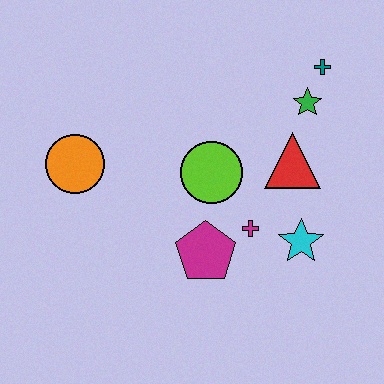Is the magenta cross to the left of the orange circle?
No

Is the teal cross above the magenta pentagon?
Yes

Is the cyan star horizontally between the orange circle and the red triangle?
No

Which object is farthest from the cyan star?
The orange circle is farthest from the cyan star.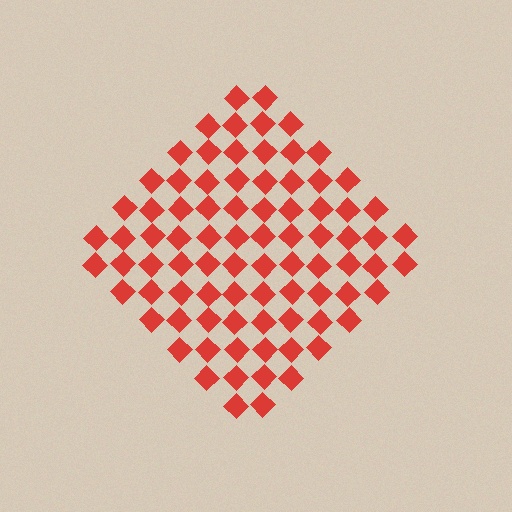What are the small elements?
The small elements are diamonds.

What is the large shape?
The large shape is a diamond.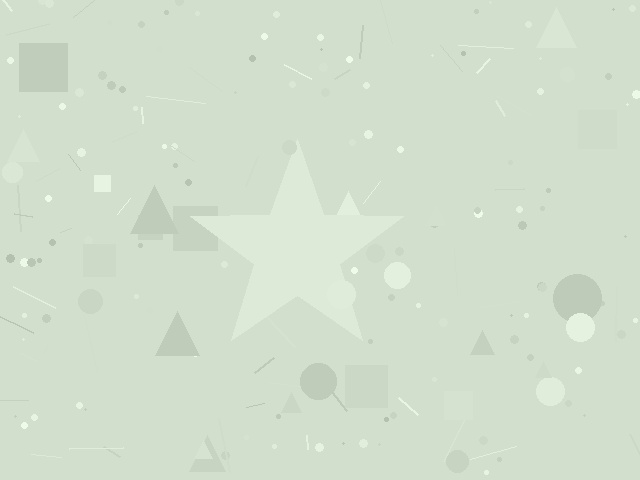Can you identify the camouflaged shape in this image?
The camouflaged shape is a star.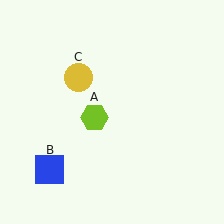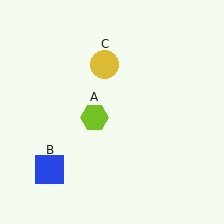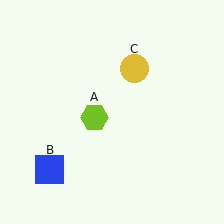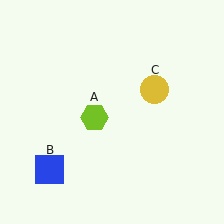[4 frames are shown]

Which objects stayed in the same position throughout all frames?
Lime hexagon (object A) and blue square (object B) remained stationary.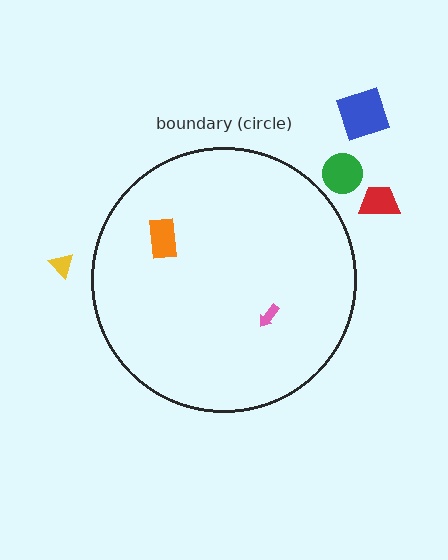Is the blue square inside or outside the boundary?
Outside.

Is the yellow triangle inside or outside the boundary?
Outside.